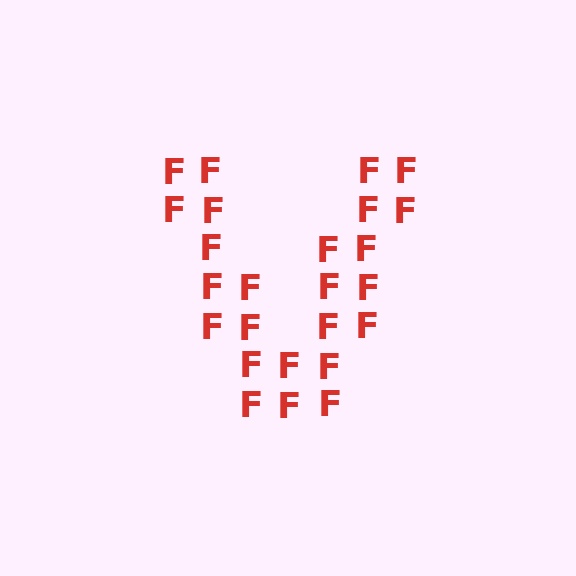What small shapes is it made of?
It is made of small letter F's.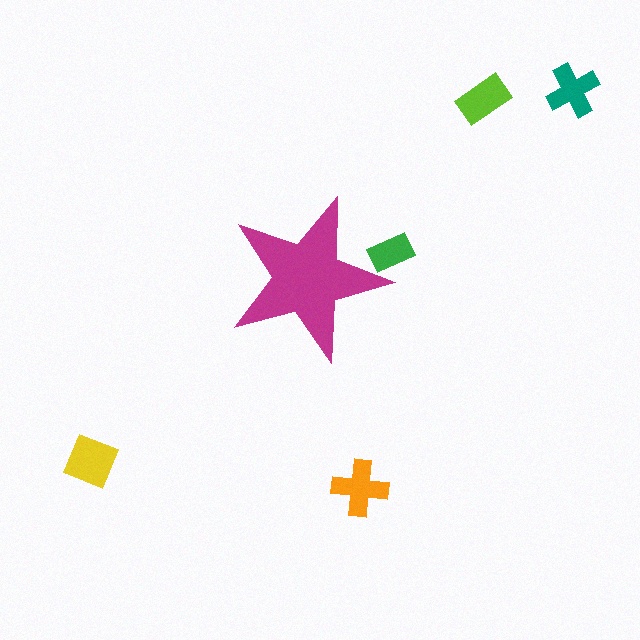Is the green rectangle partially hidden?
Yes, the green rectangle is partially hidden behind the magenta star.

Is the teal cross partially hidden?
No, the teal cross is fully visible.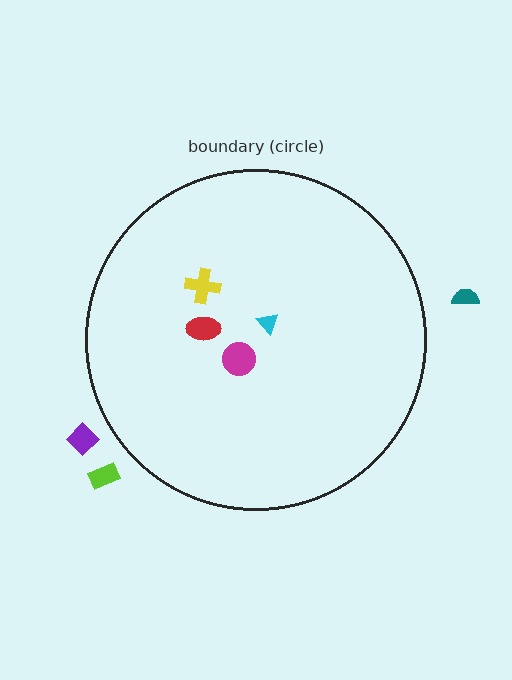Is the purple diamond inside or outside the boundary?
Outside.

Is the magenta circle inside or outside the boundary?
Inside.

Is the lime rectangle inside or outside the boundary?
Outside.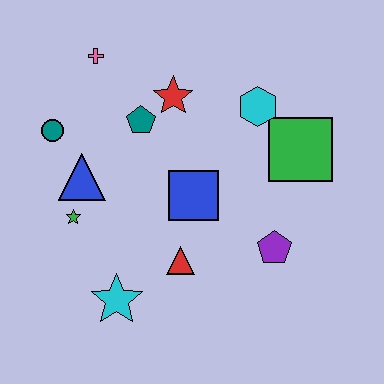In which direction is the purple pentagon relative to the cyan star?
The purple pentagon is to the right of the cyan star.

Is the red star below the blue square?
No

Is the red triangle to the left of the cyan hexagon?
Yes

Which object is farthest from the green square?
The teal circle is farthest from the green square.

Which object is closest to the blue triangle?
The green star is closest to the blue triangle.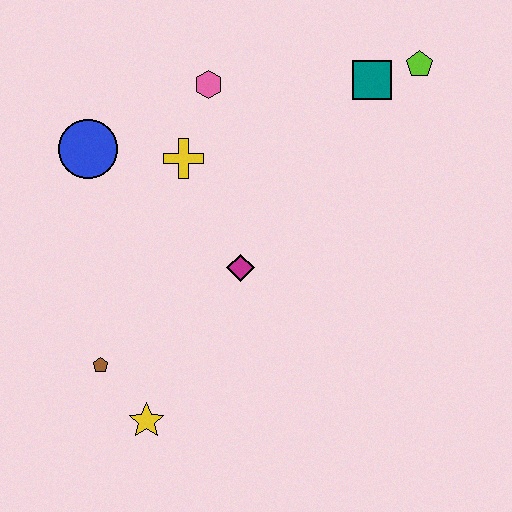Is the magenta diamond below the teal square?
Yes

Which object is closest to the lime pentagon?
The teal square is closest to the lime pentagon.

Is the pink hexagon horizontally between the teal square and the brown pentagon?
Yes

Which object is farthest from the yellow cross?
The yellow star is farthest from the yellow cross.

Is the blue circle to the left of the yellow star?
Yes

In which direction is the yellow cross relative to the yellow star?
The yellow cross is above the yellow star.